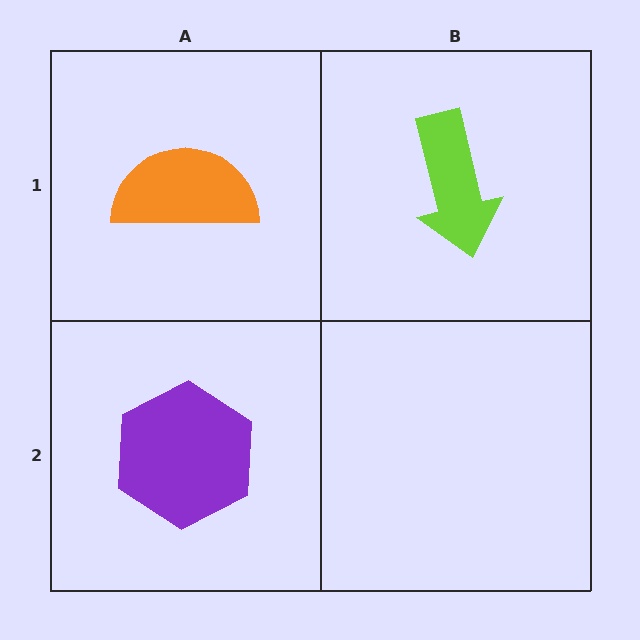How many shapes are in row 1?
2 shapes.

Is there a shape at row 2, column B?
No, that cell is empty.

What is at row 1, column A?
An orange semicircle.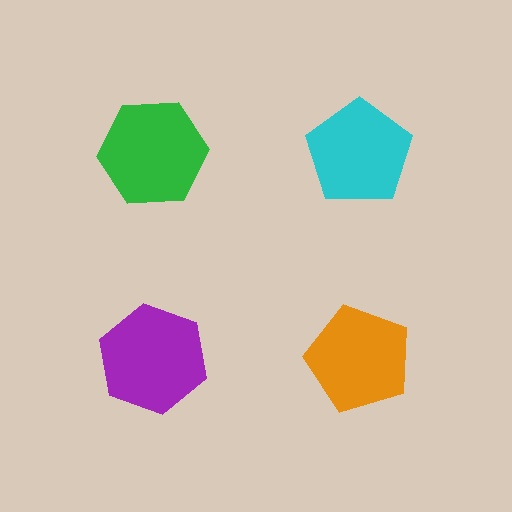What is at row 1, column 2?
A cyan pentagon.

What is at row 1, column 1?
A green hexagon.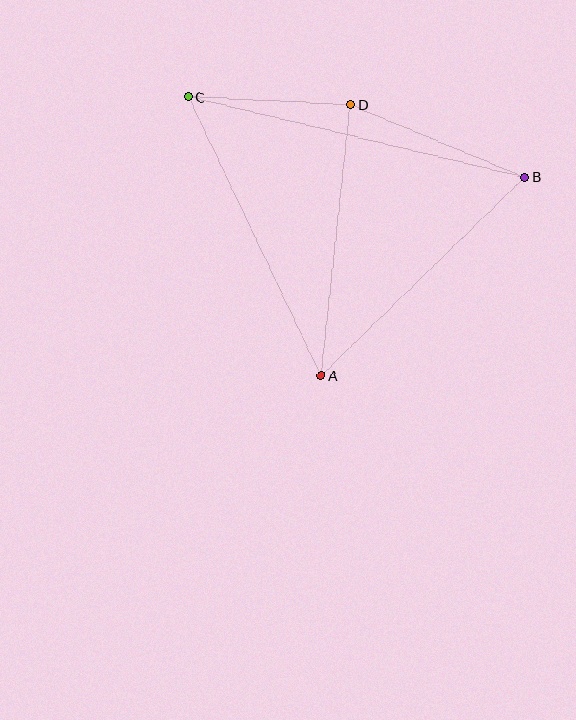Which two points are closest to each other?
Points C and D are closest to each other.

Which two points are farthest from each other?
Points B and C are farthest from each other.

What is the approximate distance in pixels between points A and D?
The distance between A and D is approximately 273 pixels.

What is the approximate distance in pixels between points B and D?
The distance between B and D is approximately 189 pixels.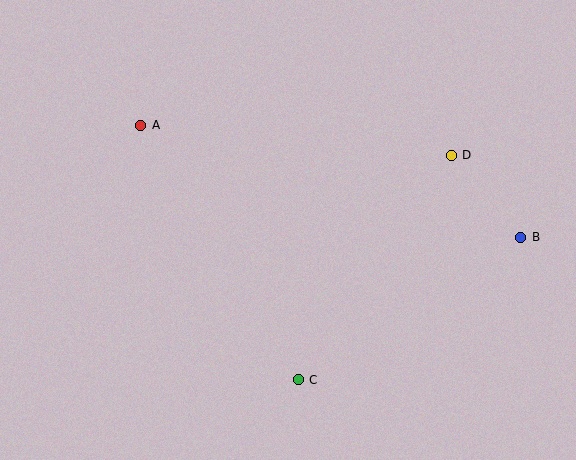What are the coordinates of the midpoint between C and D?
The midpoint between C and D is at (375, 267).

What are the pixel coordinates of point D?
Point D is at (451, 155).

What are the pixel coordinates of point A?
Point A is at (141, 125).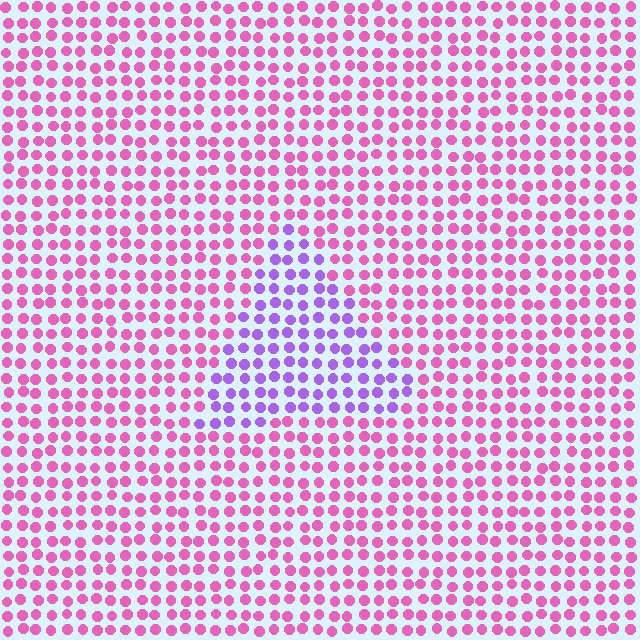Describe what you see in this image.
The image is filled with small pink elements in a uniform arrangement. A triangle-shaped region is visible where the elements are tinted to a slightly different hue, forming a subtle color boundary.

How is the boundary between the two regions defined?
The boundary is defined purely by a slight shift in hue (about 47 degrees). Spacing, size, and orientation are identical on both sides.